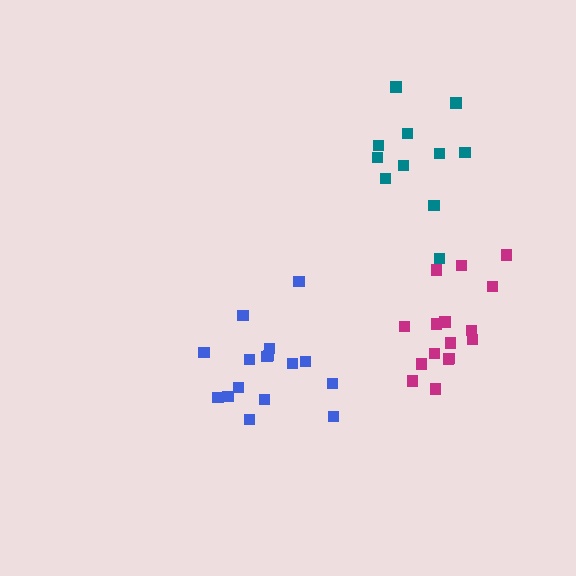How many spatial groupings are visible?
There are 3 spatial groupings.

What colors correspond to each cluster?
The clusters are colored: blue, teal, magenta.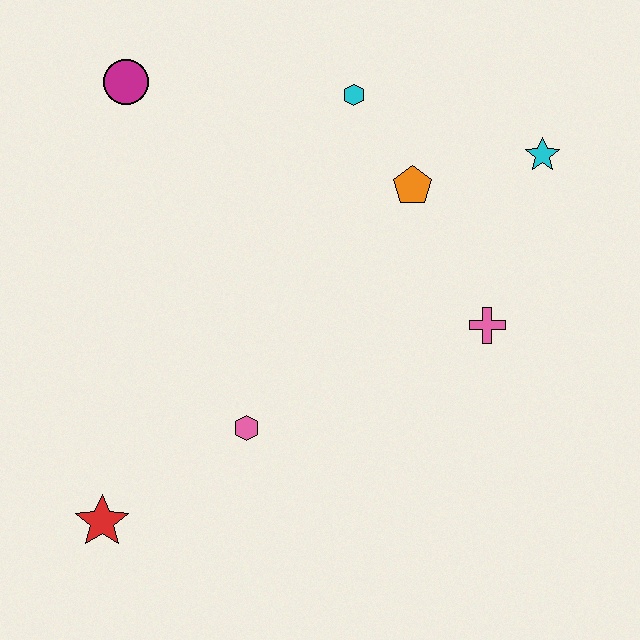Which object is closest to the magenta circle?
The cyan hexagon is closest to the magenta circle.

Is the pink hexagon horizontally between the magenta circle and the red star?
No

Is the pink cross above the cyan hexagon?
No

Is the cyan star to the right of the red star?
Yes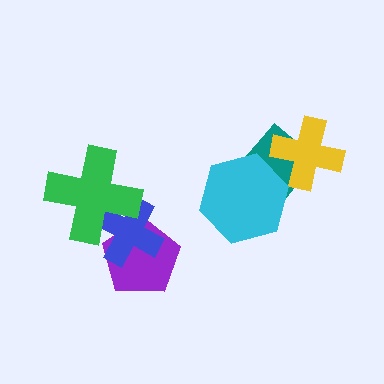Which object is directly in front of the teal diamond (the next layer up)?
The yellow cross is directly in front of the teal diamond.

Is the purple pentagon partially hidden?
Yes, it is partially covered by another shape.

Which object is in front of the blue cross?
The green cross is in front of the blue cross.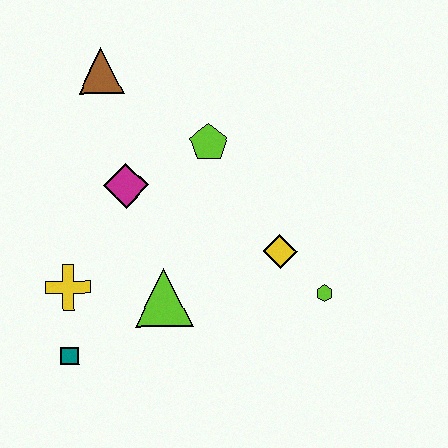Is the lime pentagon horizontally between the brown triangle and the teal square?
No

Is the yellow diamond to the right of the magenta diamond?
Yes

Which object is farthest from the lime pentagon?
The teal square is farthest from the lime pentagon.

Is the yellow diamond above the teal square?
Yes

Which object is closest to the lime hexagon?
The yellow diamond is closest to the lime hexagon.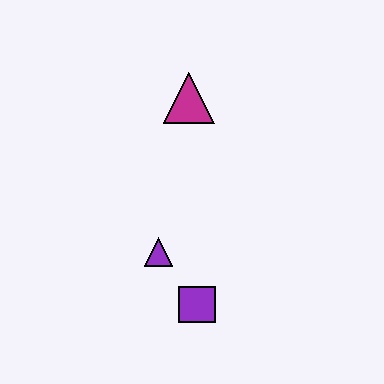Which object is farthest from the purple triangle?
The magenta triangle is farthest from the purple triangle.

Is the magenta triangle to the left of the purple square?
Yes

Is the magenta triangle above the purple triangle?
Yes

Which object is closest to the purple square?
The purple triangle is closest to the purple square.